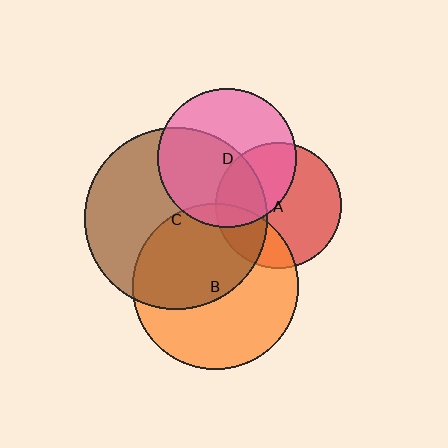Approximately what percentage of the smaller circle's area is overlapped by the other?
Approximately 25%.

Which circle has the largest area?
Circle C (brown).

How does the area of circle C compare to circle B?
Approximately 1.2 times.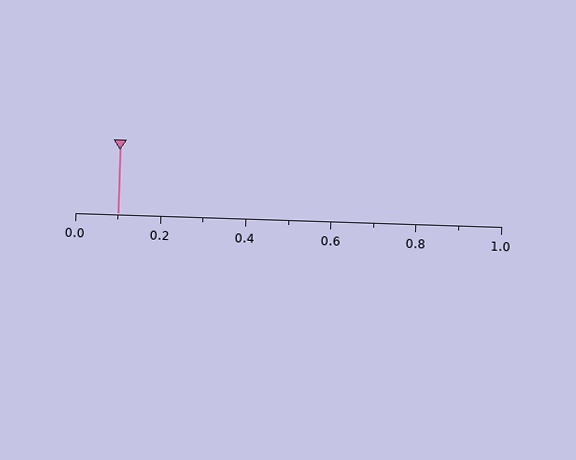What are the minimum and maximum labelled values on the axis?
The axis runs from 0.0 to 1.0.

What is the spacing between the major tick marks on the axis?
The major ticks are spaced 0.2 apart.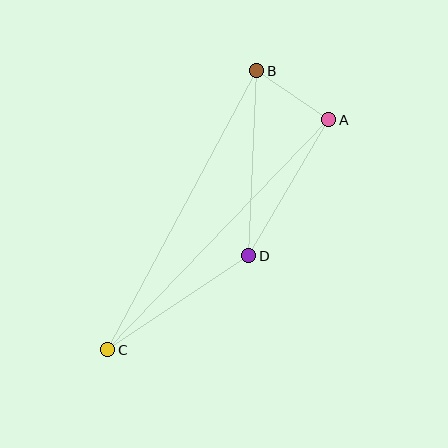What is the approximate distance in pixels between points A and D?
The distance between A and D is approximately 158 pixels.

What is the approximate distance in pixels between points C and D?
The distance between C and D is approximately 170 pixels.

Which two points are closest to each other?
Points A and B are closest to each other.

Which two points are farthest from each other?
Points A and C are farthest from each other.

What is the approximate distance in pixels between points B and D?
The distance between B and D is approximately 185 pixels.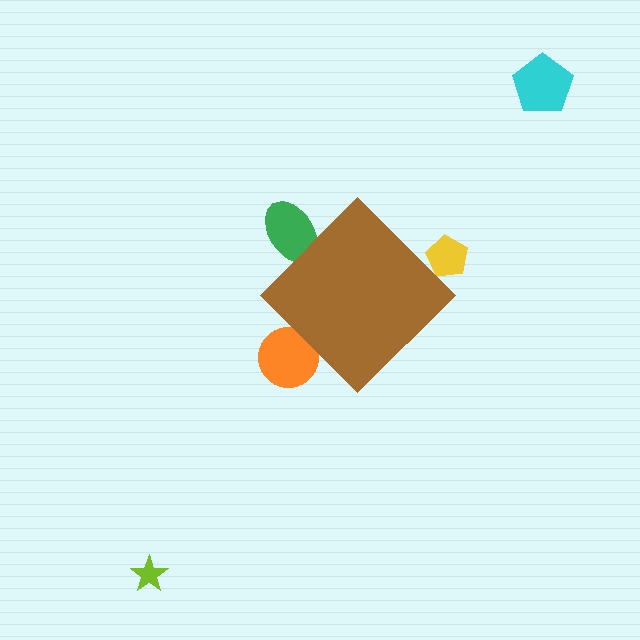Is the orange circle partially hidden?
Yes, the orange circle is partially hidden behind the brown diamond.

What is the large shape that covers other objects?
A brown diamond.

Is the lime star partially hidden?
No, the lime star is fully visible.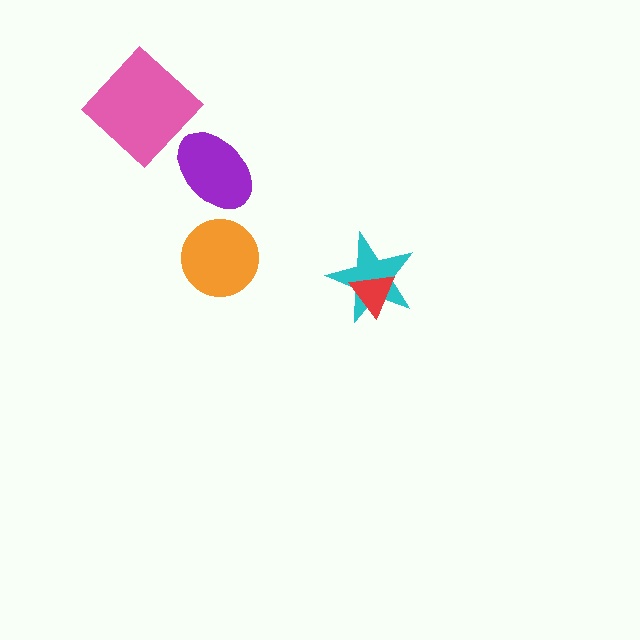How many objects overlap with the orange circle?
0 objects overlap with the orange circle.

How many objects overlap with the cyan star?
1 object overlaps with the cyan star.